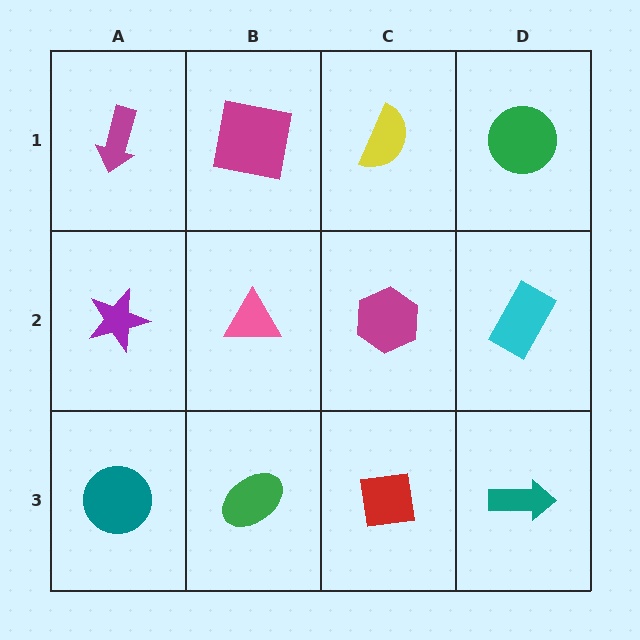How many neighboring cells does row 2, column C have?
4.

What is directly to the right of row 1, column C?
A green circle.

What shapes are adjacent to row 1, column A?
A purple star (row 2, column A), a magenta square (row 1, column B).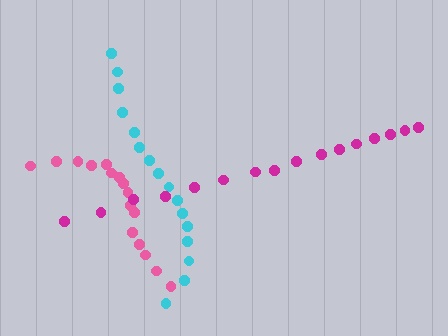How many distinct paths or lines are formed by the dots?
There are 3 distinct paths.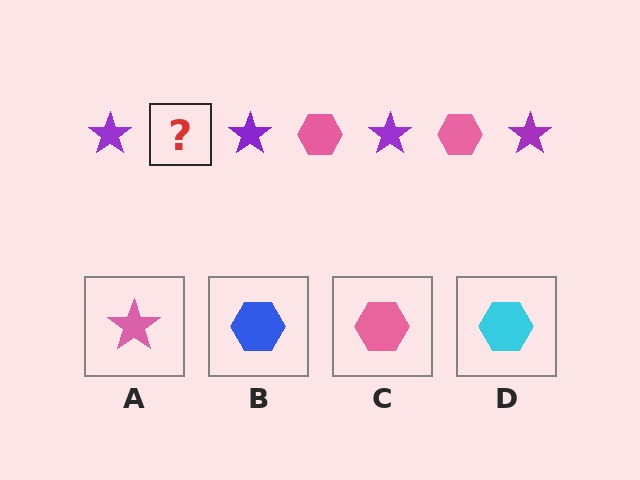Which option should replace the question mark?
Option C.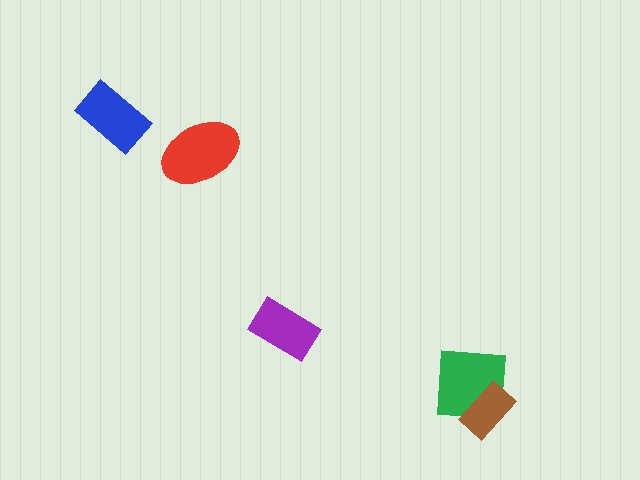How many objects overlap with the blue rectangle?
0 objects overlap with the blue rectangle.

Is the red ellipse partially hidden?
No, no other shape covers it.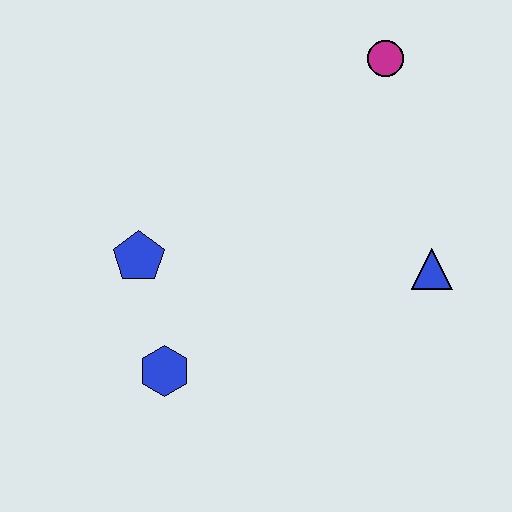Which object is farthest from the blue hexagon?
The magenta circle is farthest from the blue hexagon.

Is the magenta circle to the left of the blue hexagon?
No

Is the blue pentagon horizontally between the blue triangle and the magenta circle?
No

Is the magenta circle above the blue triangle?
Yes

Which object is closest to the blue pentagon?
The blue hexagon is closest to the blue pentagon.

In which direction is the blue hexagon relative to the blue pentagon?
The blue hexagon is below the blue pentagon.